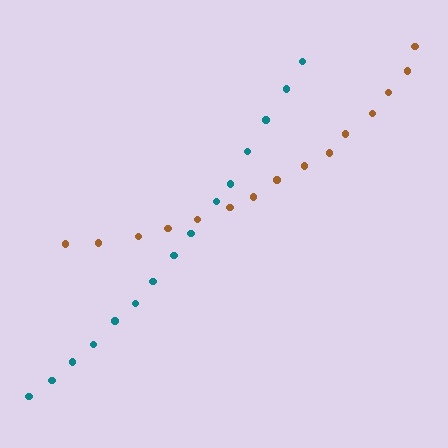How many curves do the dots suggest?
There are 2 distinct paths.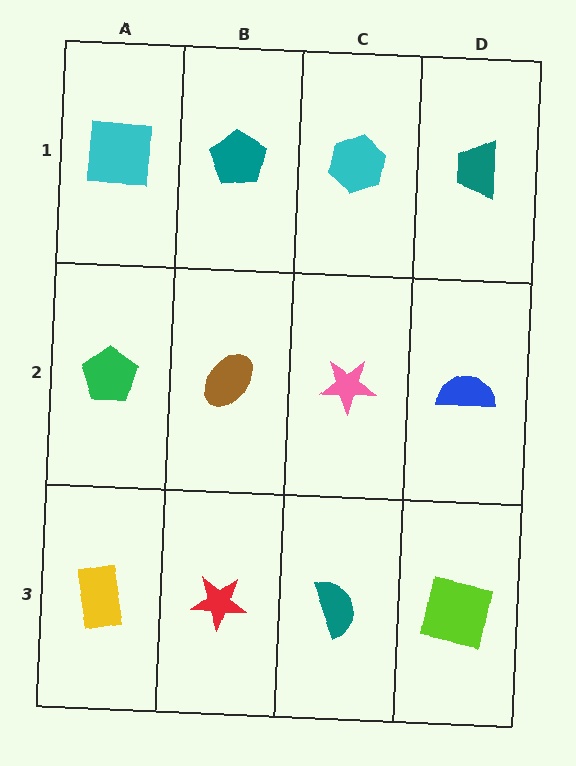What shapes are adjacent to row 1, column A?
A green pentagon (row 2, column A), a teal pentagon (row 1, column B).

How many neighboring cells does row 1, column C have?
3.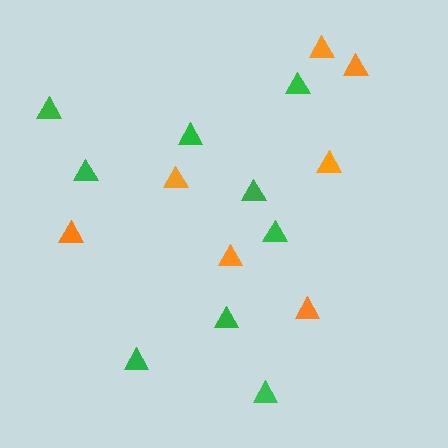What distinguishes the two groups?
There are 2 groups: one group of orange triangles (7) and one group of green triangles (9).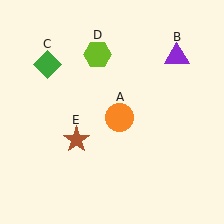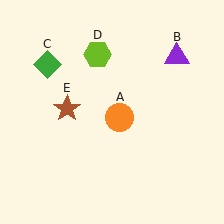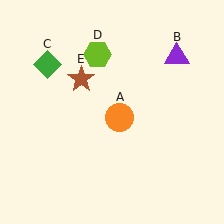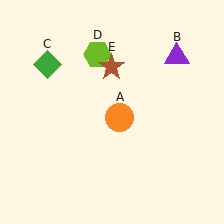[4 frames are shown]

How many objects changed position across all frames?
1 object changed position: brown star (object E).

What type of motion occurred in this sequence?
The brown star (object E) rotated clockwise around the center of the scene.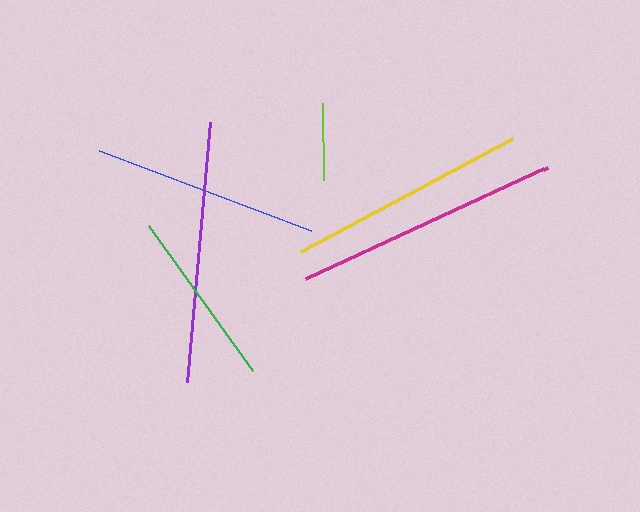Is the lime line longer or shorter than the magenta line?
The magenta line is longer than the lime line.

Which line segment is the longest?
The magenta line is the longest at approximately 267 pixels.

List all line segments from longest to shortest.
From longest to shortest: magenta, purple, yellow, blue, green, lime.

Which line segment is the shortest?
The lime line is the shortest at approximately 77 pixels.